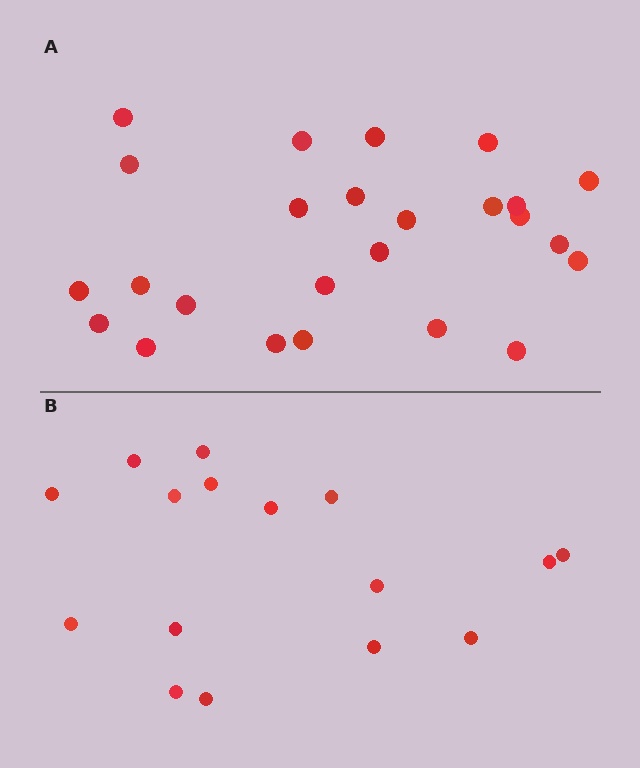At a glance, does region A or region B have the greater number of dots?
Region A (the top region) has more dots.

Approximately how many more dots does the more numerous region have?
Region A has roughly 8 or so more dots than region B.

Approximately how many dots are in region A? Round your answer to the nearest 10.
About 20 dots. (The exact count is 25, which rounds to 20.)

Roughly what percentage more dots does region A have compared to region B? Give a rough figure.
About 55% more.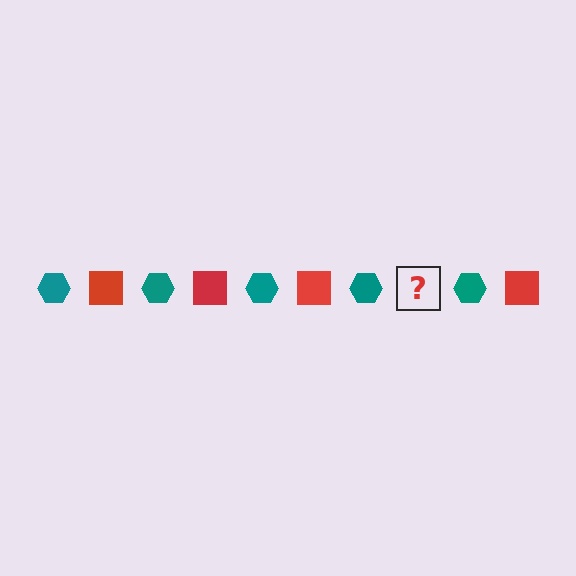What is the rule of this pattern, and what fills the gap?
The rule is that the pattern alternates between teal hexagon and red square. The gap should be filled with a red square.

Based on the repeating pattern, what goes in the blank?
The blank should be a red square.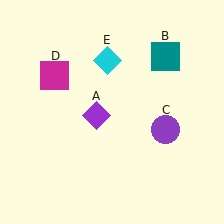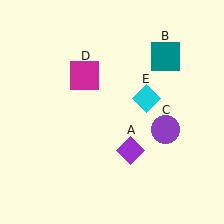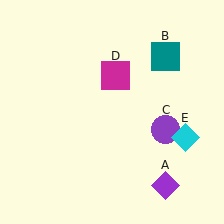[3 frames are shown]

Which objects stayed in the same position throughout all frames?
Teal square (object B) and purple circle (object C) remained stationary.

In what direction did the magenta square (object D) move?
The magenta square (object D) moved right.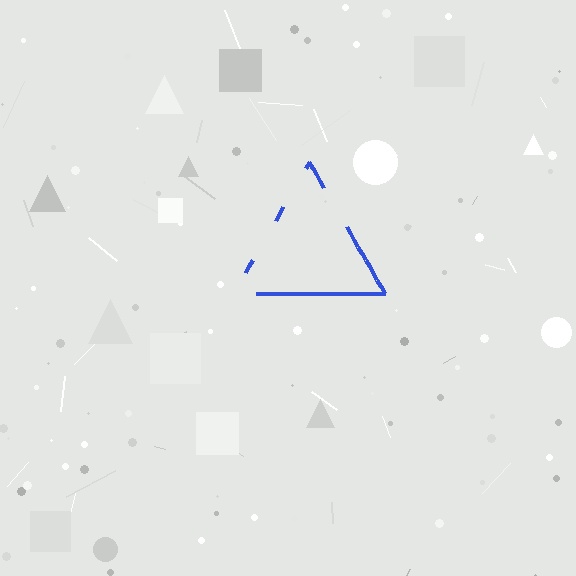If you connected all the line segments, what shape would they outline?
They would outline a triangle.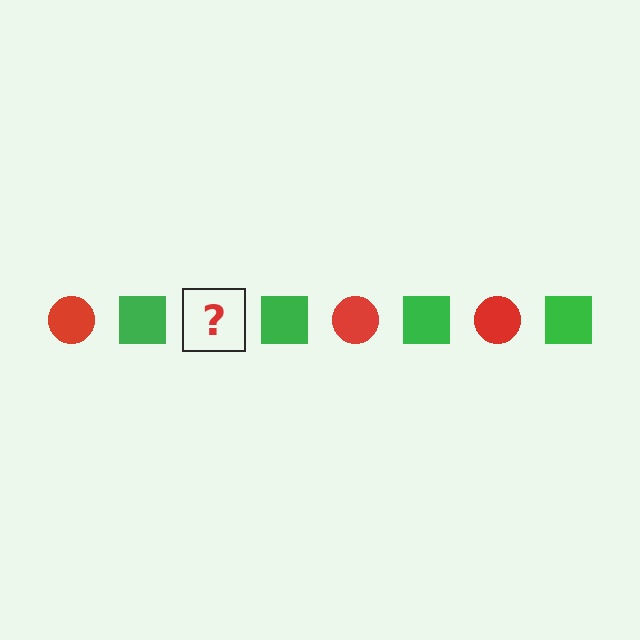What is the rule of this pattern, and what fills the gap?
The rule is that the pattern alternates between red circle and green square. The gap should be filled with a red circle.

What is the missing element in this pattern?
The missing element is a red circle.